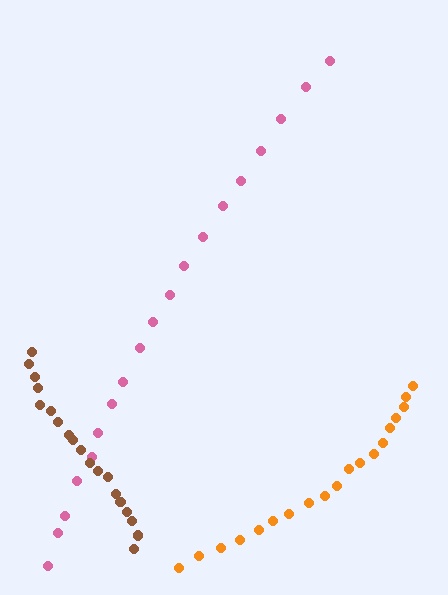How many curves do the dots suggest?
There are 3 distinct paths.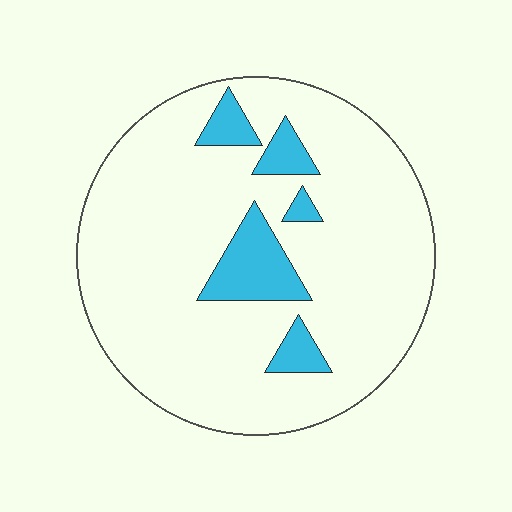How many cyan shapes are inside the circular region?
5.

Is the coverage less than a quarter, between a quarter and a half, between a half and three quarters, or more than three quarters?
Less than a quarter.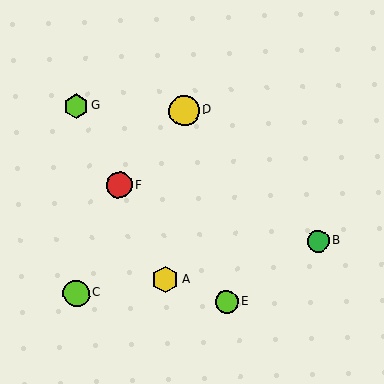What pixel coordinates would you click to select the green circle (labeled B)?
Click at (318, 241) to select the green circle B.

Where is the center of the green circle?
The center of the green circle is at (318, 241).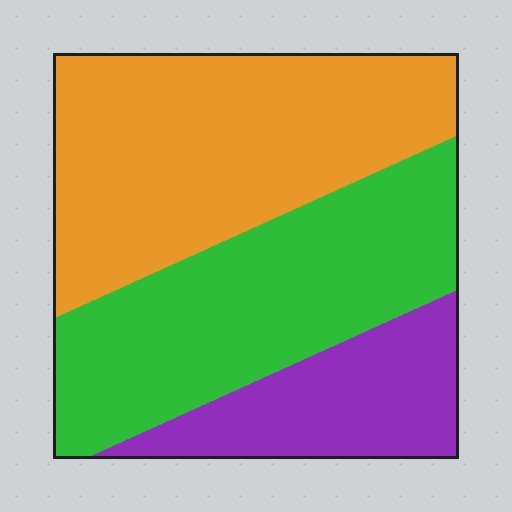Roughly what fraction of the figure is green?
Green takes up about three eighths (3/8) of the figure.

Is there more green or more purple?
Green.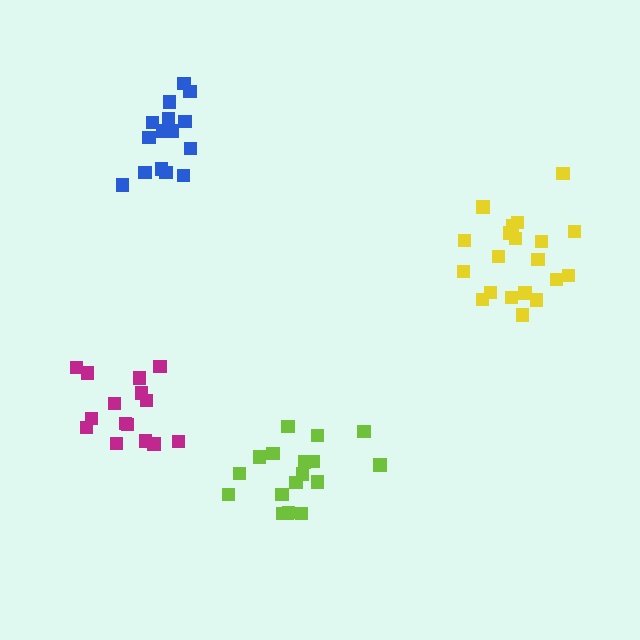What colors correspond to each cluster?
The clusters are colored: yellow, lime, magenta, blue.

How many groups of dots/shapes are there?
There are 4 groups.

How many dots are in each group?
Group 1: 20 dots, Group 2: 18 dots, Group 3: 15 dots, Group 4: 15 dots (68 total).